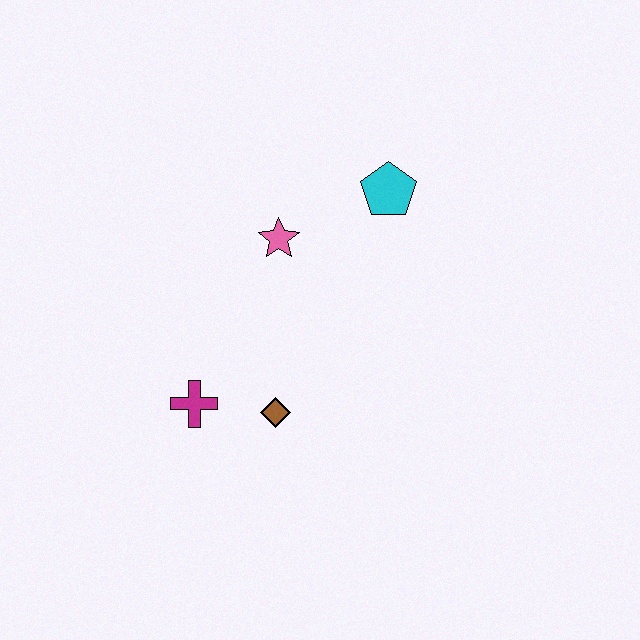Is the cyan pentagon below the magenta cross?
No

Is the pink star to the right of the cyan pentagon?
No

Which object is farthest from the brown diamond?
The cyan pentagon is farthest from the brown diamond.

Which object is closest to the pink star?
The cyan pentagon is closest to the pink star.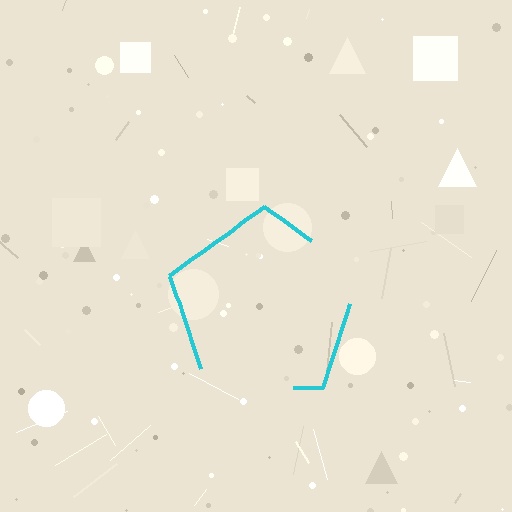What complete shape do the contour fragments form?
The contour fragments form a pentagon.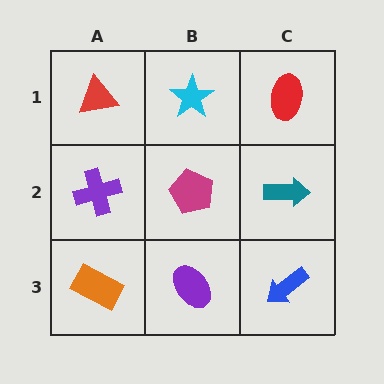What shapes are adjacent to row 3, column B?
A magenta pentagon (row 2, column B), an orange rectangle (row 3, column A), a blue arrow (row 3, column C).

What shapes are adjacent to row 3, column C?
A teal arrow (row 2, column C), a purple ellipse (row 3, column B).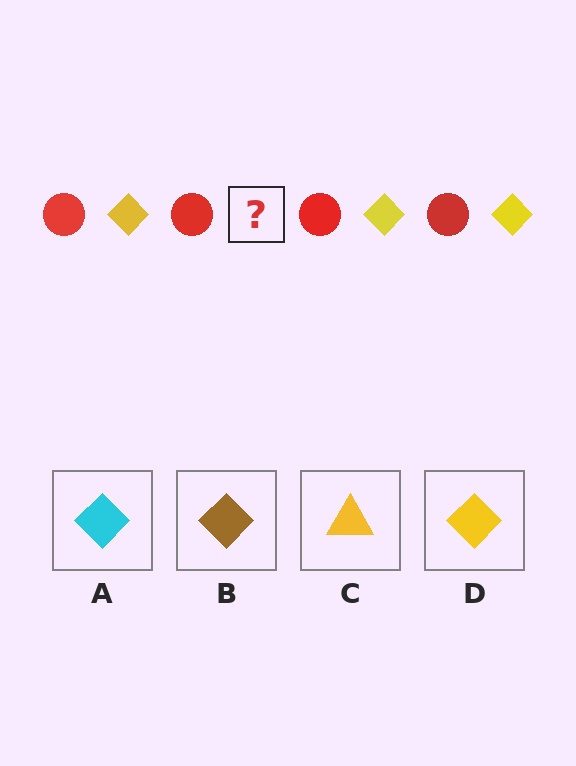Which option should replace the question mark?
Option D.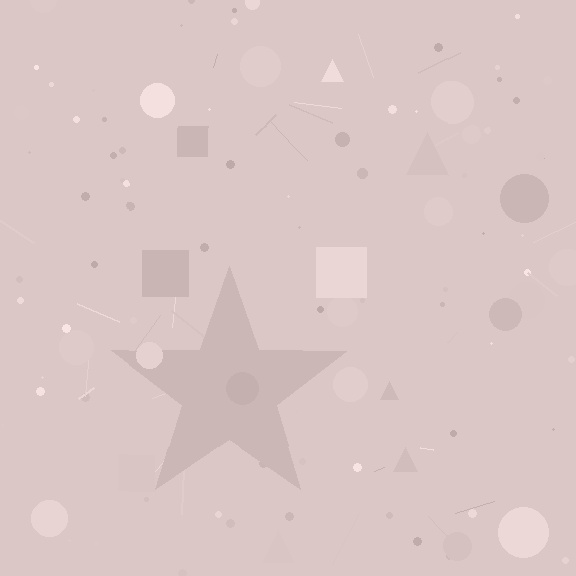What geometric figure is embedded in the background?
A star is embedded in the background.